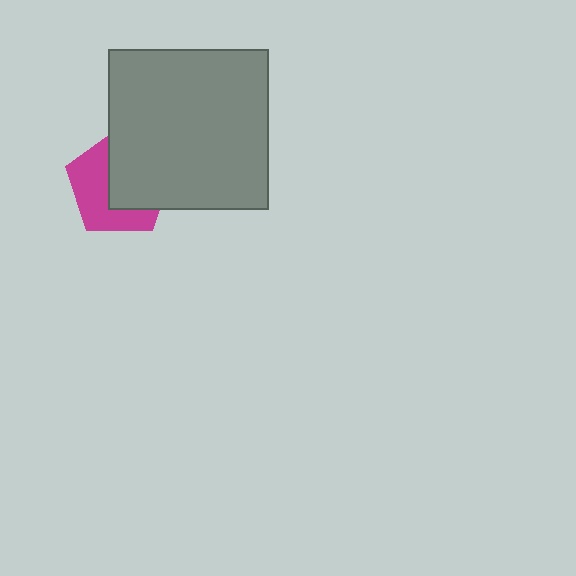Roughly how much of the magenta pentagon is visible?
About half of it is visible (roughly 48%).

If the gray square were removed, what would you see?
You would see the complete magenta pentagon.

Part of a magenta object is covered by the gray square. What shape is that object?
It is a pentagon.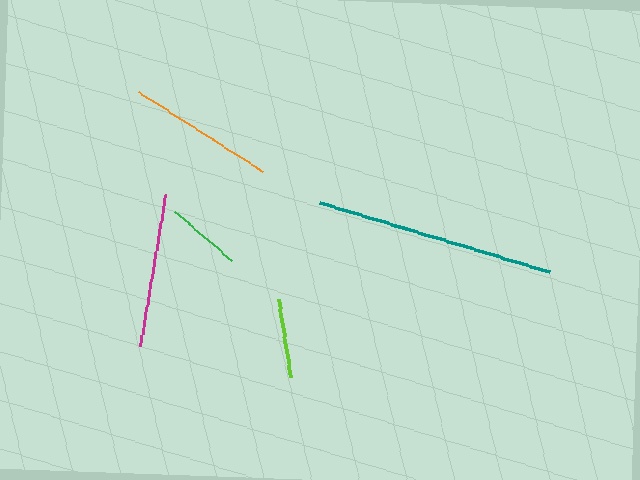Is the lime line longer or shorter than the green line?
The lime line is longer than the green line.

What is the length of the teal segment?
The teal segment is approximately 240 pixels long.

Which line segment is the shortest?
The green line is the shortest at approximately 76 pixels.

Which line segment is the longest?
The teal line is the longest at approximately 240 pixels.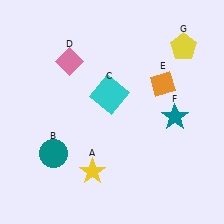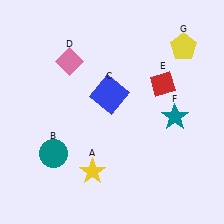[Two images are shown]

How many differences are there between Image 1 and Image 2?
There are 2 differences between the two images.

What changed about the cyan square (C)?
In Image 1, C is cyan. In Image 2, it changed to blue.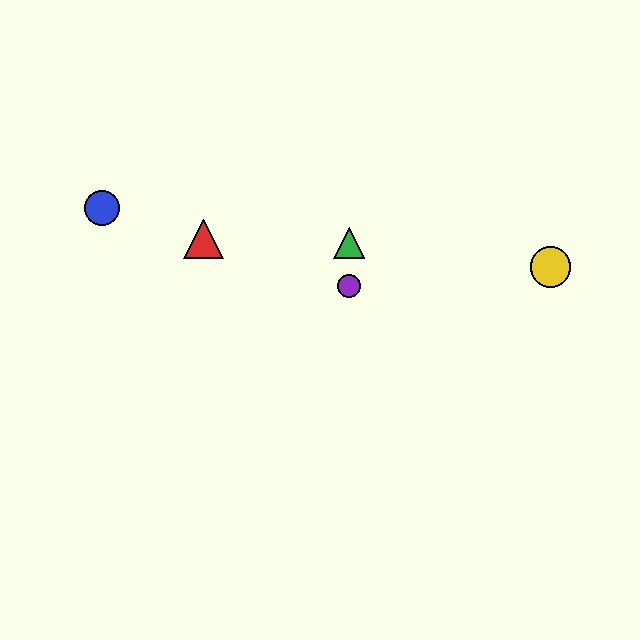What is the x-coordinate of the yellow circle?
The yellow circle is at x≈551.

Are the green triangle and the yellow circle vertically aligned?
No, the green triangle is at x≈349 and the yellow circle is at x≈551.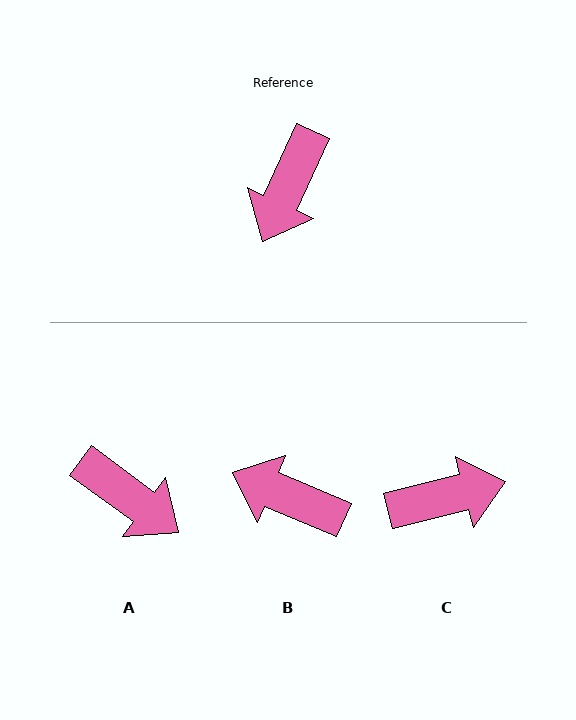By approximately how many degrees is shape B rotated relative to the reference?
Approximately 88 degrees clockwise.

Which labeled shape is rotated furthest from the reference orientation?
C, about 129 degrees away.